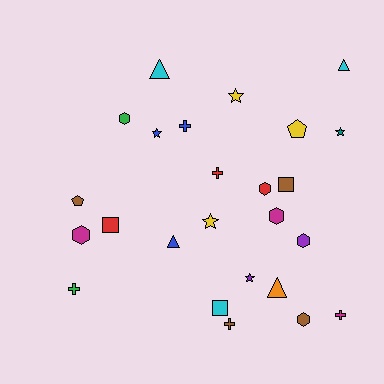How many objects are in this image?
There are 25 objects.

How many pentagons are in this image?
There are 2 pentagons.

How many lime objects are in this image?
There are no lime objects.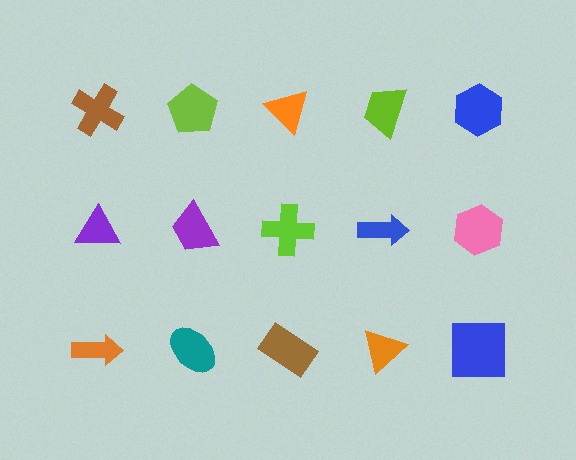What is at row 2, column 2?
A purple trapezoid.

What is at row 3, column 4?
An orange triangle.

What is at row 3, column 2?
A teal ellipse.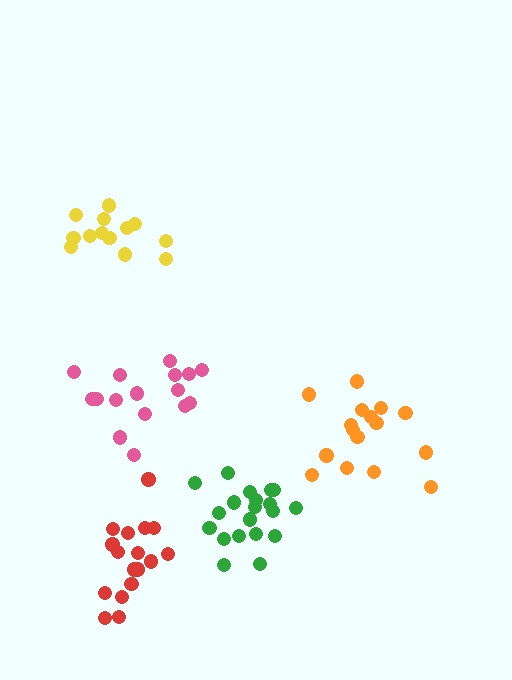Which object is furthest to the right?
The orange cluster is rightmost.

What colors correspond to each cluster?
The clusters are colored: yellow, orange, green, red, pink.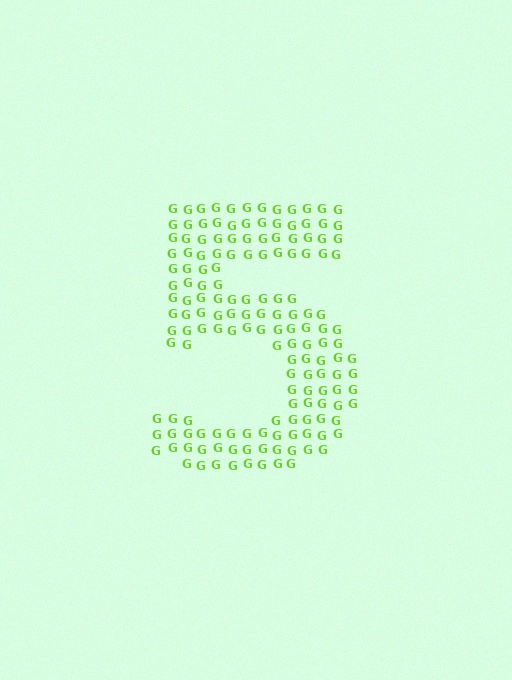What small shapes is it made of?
It is made of small letter G's.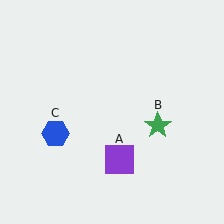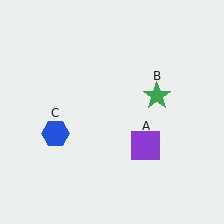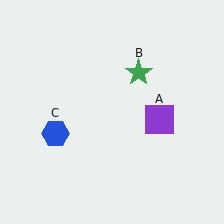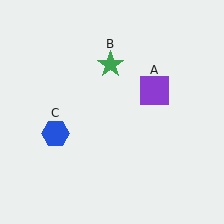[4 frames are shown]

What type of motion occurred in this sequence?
The purple square (object A), green star (object B) rotated counterclockwise around the center of the scene.